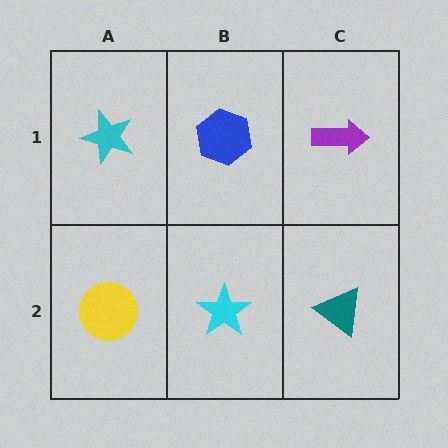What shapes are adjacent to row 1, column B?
A cyan star (row 2, column B), a cyan star (row 1, column A), a purple arrow (row 1, column C).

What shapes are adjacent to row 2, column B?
A blue hexagon (row 1, column B), a yellow circle (row 2, column A), a teal triangle (row 2, column C).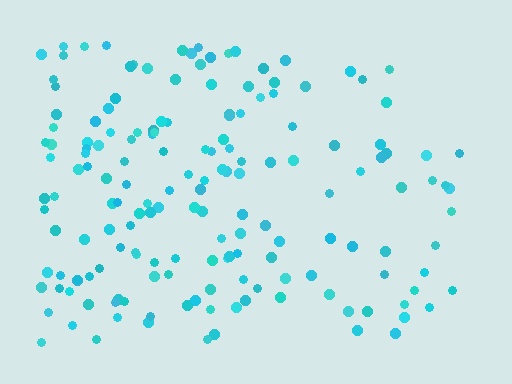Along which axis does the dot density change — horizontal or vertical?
Horizontal.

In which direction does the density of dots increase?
From right to left, with the left side densest.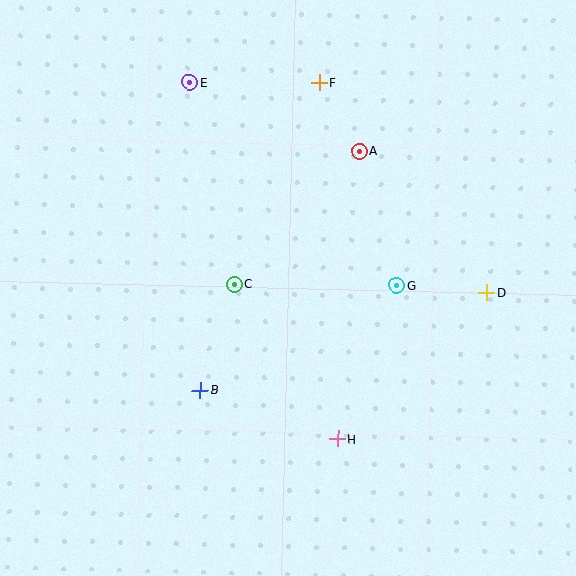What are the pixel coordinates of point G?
Point G is at (397, 285).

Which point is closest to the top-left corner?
Point E is closest to the top-left corner.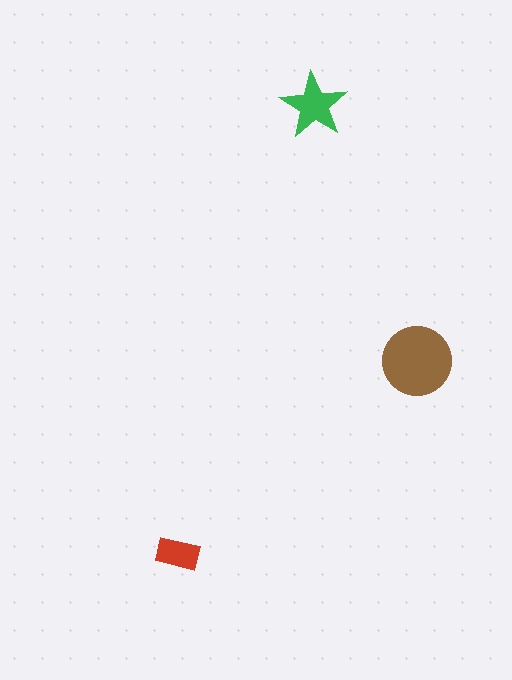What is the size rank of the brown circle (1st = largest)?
1st.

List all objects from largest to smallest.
The brown circle, the green star, the red rectangle.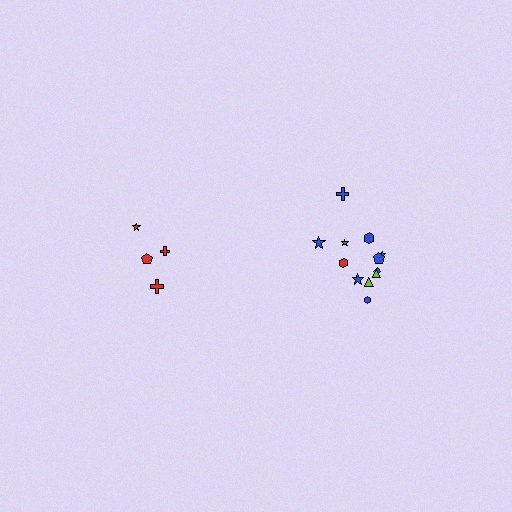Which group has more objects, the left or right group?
The right group.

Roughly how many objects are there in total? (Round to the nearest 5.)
Roughly 15 objects in total.